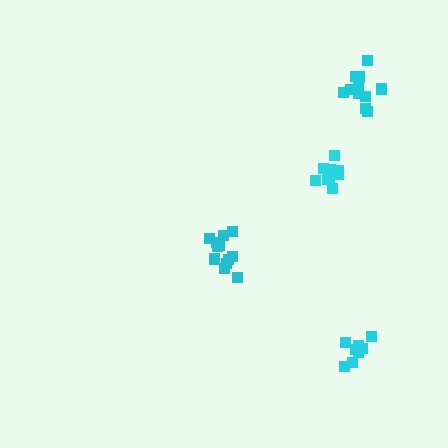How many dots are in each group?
Group 1: 12 dots, Group 2: 9 dots, Group 3: 9 dots, Group 4: 13 dots (43 total).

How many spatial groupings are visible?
There are 4 spatial groupings.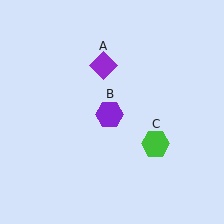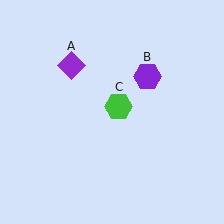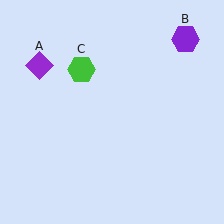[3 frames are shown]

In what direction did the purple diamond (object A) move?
The purple diamond (object A) moved left.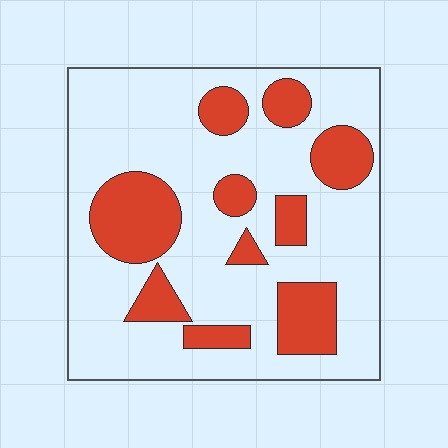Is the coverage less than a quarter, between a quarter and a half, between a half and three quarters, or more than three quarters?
Between a quarter and a half.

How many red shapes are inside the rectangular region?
10.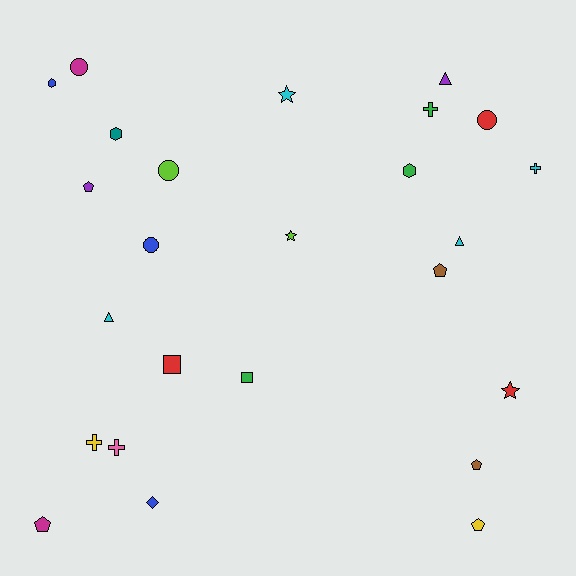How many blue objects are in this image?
There are 3 blue objects.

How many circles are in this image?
There are 4 circles.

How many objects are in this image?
There are 25 objects.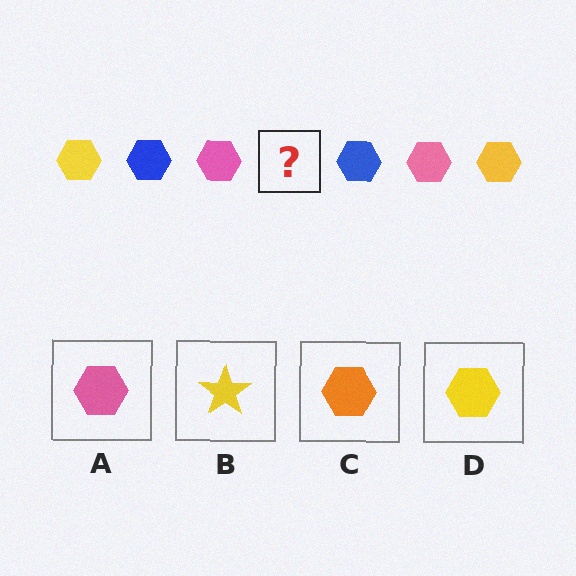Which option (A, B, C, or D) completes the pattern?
D.